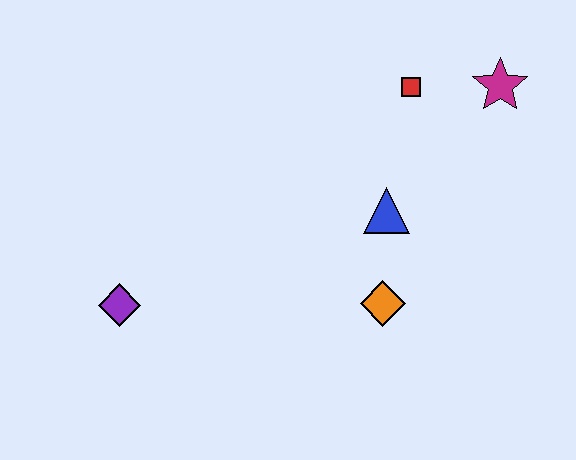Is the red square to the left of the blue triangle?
No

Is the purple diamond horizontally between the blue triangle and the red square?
No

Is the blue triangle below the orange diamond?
No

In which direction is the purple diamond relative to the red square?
The purple diamond is to the left of the red square.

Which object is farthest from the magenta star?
The purple diamond is farthest from the magenta star.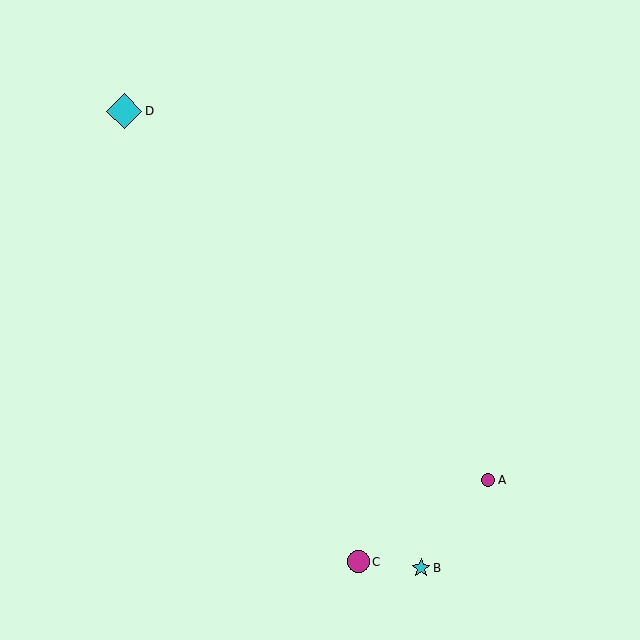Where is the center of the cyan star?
The center of the cyan star is at (421, 568).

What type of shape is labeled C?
Shape C is a magenta circle.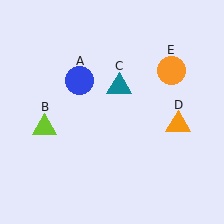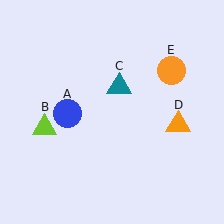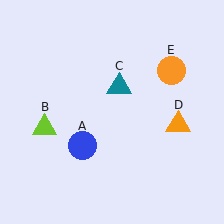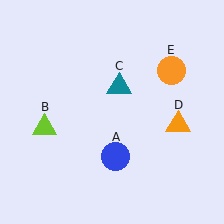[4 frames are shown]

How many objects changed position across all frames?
1 object changed position: blue circle (object A).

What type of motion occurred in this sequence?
The blue circle (object A) rotated counterclockwise around the center of the scene.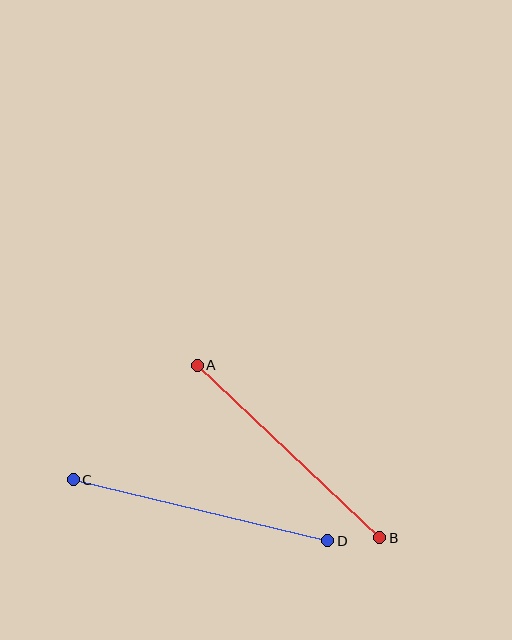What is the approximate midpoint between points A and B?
The midpoint is at approximately (289, 451) pixels.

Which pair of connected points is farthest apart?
Points C and D are farthest apart.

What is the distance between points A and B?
The distance is approximately 251 pixels.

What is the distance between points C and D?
The distance is approximately 262 pixels.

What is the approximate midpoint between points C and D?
The midpoint is at approximately (200, 510) pixels.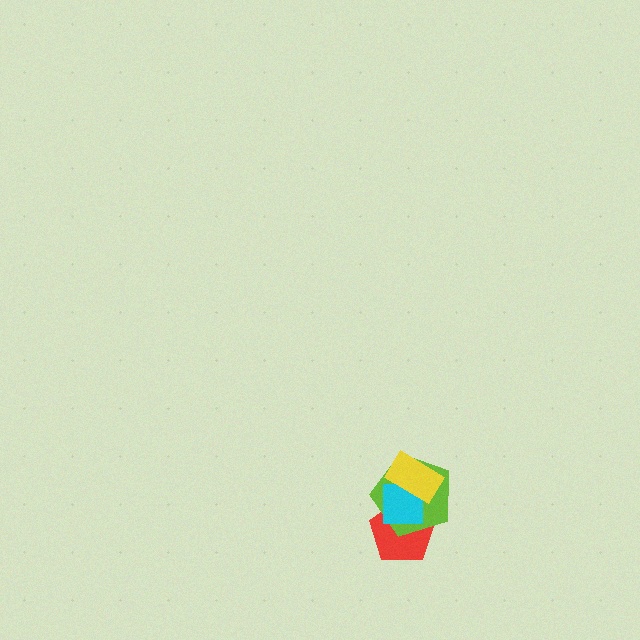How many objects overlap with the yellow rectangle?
2 objects overlap with the yellow rectangle.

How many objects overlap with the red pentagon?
2 objects overlap with the red pentagon.